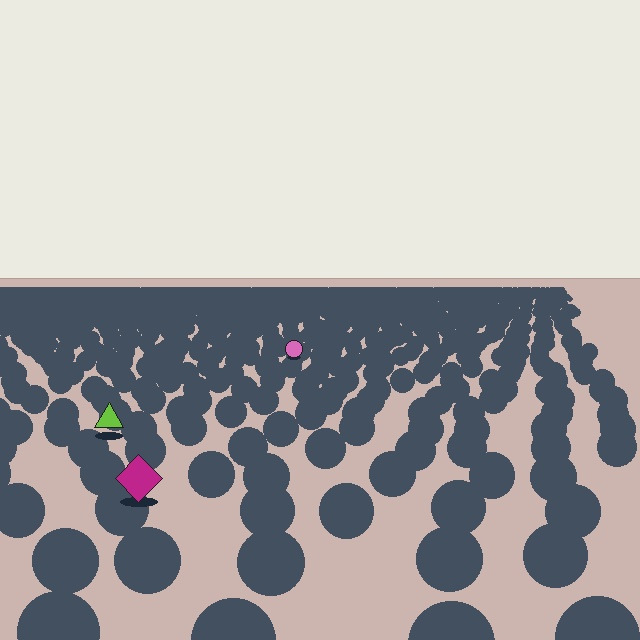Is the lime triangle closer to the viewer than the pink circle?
Yes. The lime triangle is closer — you can tell from the texture gradient: the ground texture is coarser near it.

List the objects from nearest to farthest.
From nearest to farthest: the magenta diamond, the lime triangle, the pink circle.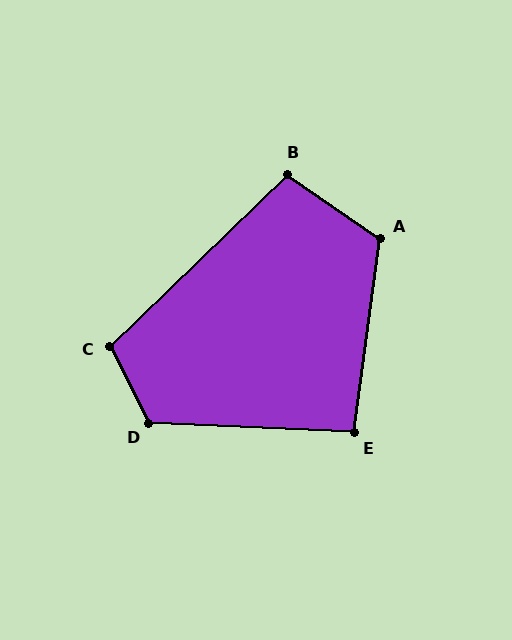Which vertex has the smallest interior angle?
E, at approximately 95 degrees.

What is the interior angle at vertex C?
Approximately 107 degrees (obtuse).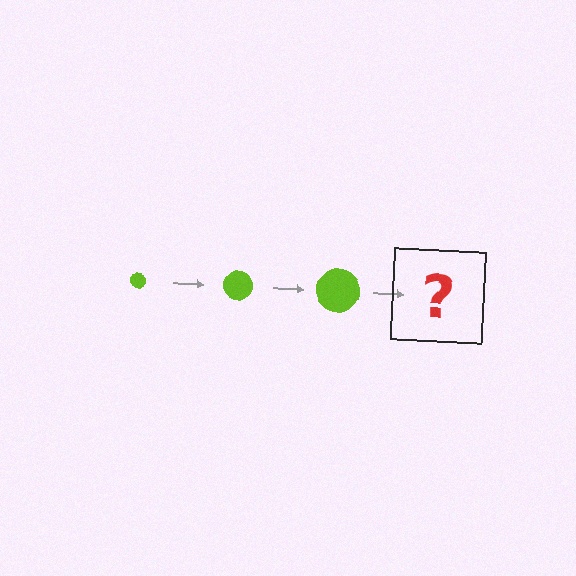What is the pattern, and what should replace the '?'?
The pattern is that the circle gets progressively larger each step. The '?' should be a lime circle, larger than the previous one.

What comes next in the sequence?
The next element should be a lime circle, larger than the previous one.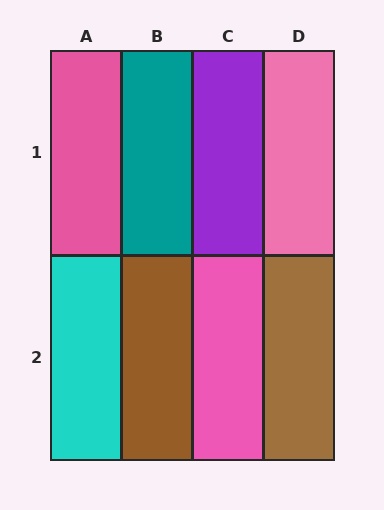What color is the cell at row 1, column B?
Teal.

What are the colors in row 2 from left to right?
Cyan, brown, pink, brown.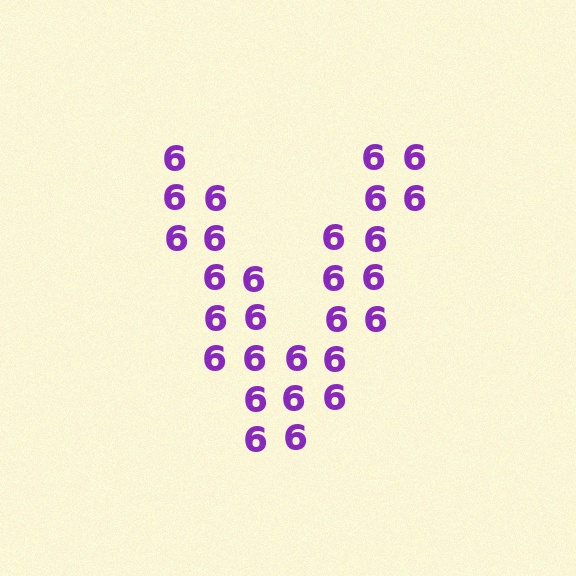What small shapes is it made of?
It is made of small digit 6's.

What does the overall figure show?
The overall figure shows the letter V.